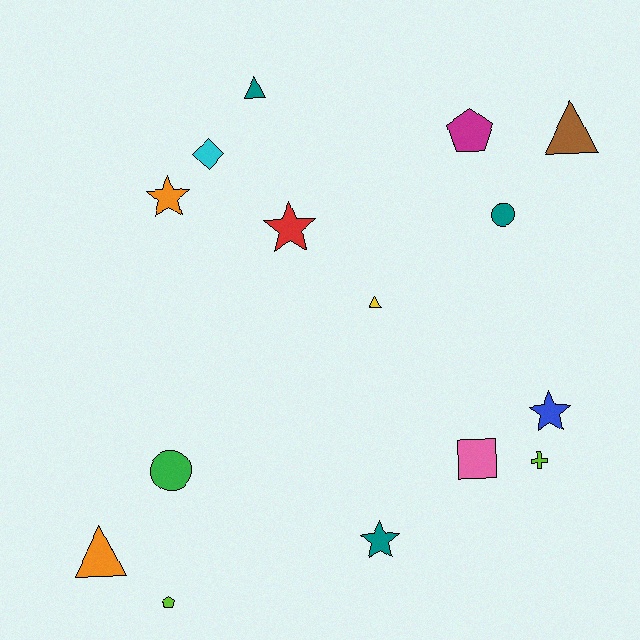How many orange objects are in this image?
There are 2 orange objects.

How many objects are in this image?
There are 15 objects.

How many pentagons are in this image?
There are 2 pentagons.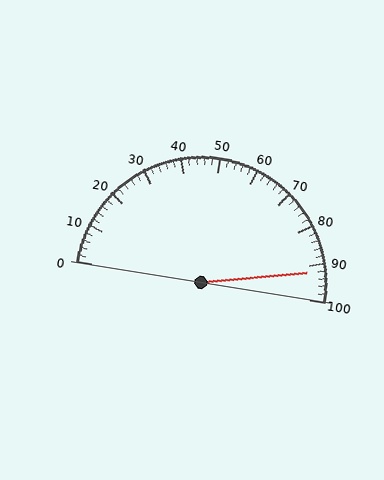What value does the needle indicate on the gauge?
The needle indicates approximately 92.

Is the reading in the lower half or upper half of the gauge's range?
The reading is in the upper half of the range (0 to 100).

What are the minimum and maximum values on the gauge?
The gauge ranges from 0 to 100.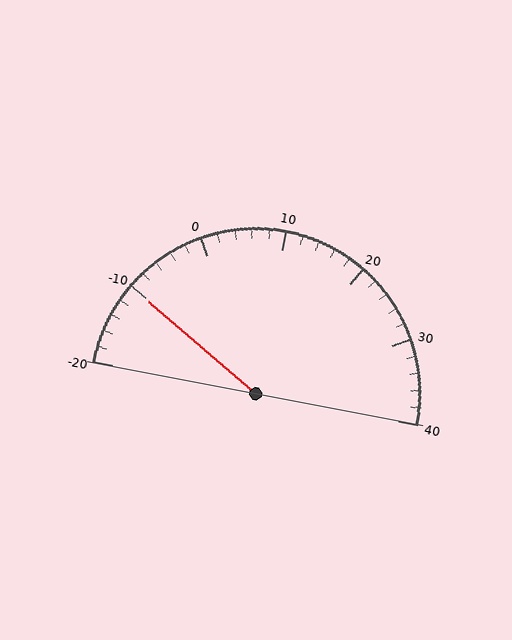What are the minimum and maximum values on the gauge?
The gauge ranges from -20 to 40.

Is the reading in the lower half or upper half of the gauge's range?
The reading is in the lower half of the range (-20 to 40).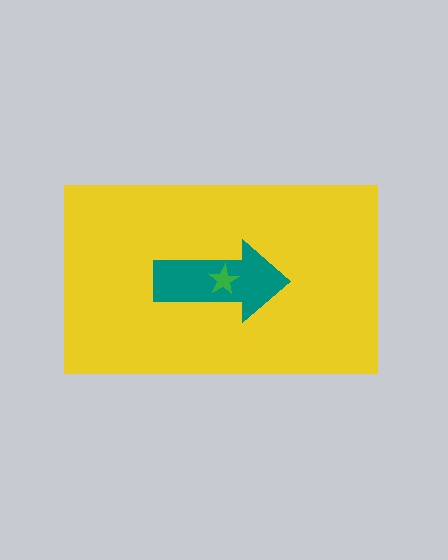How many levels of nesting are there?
3.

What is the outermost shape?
The yellow rectangle.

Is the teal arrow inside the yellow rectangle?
Yes.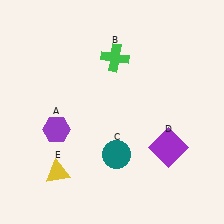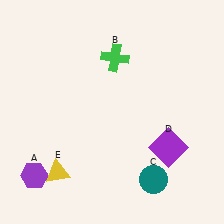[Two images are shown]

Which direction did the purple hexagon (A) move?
The purple hexagon (A) moved down.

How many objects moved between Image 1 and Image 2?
2 objects moved between the two images.